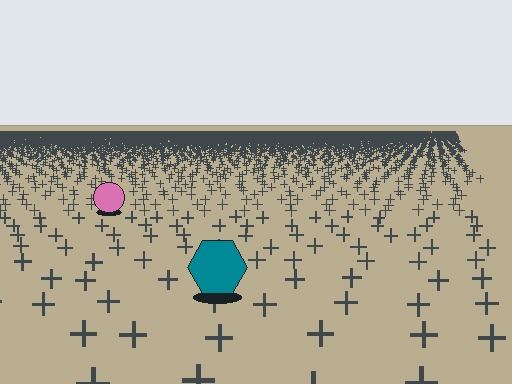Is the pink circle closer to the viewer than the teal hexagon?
No. The teal hexagon is closer — you can tell from the texture gradient: the ground texture is coarser near it.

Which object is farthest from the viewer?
The pink circle is farthest from the viewer. It appears smaller and the ground texture around it is denser.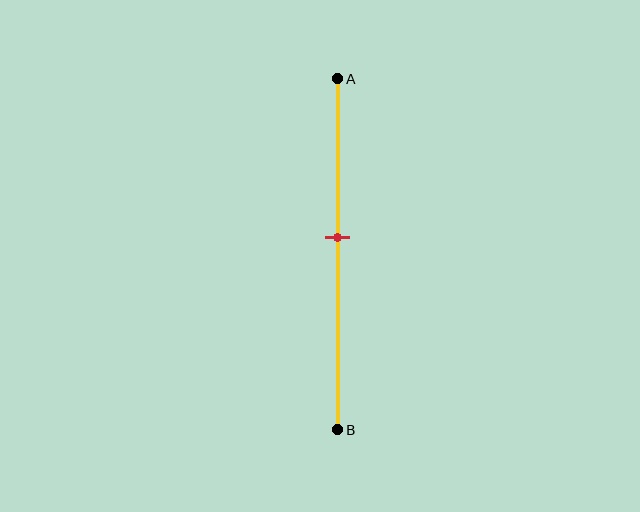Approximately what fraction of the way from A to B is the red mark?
The red mark is approximately 45% of the way from A to B.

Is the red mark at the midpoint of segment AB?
No, the mark is at about 45% from A, not at the 50% midpoint.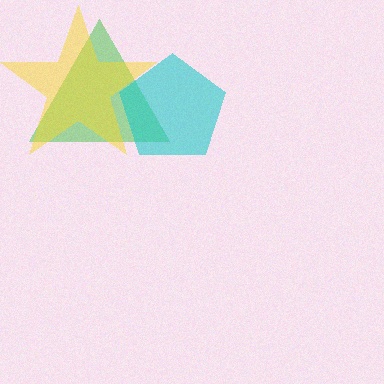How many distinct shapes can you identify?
There are 3 distinct shapes: a green triangle, a yellow star, a cyan pentagon.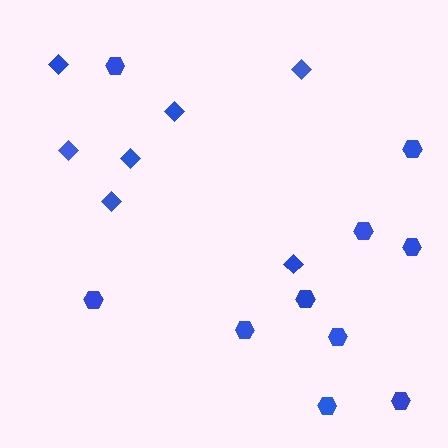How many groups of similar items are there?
There are 2 groups: one group of hexagons (10) and one group of diamonds (7).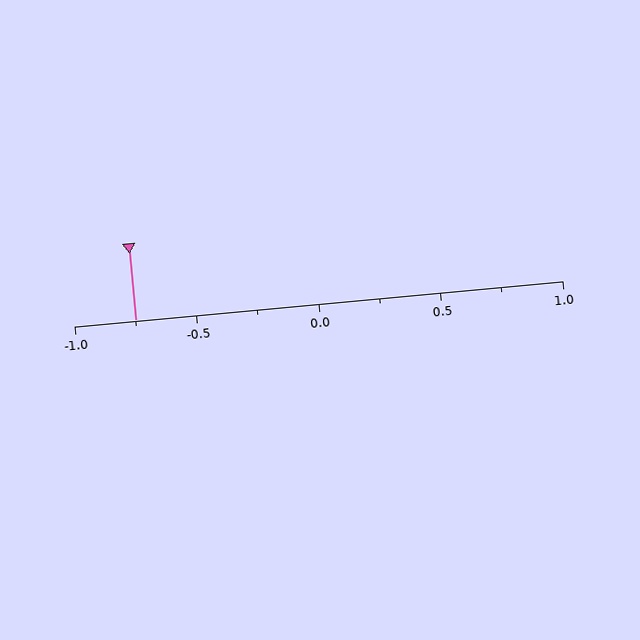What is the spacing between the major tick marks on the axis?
The major ticks are spaced 0.5 apart.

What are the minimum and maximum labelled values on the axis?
The axis runs from -1.0 to 1.0.